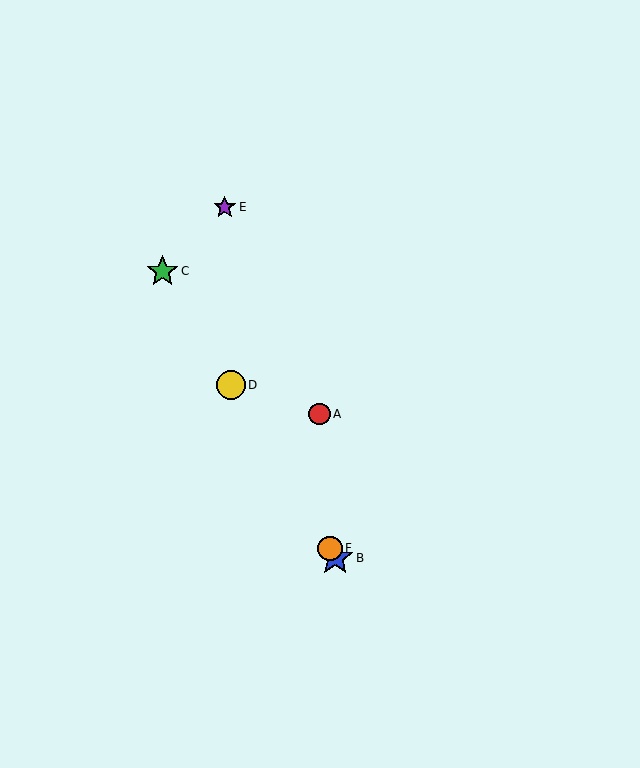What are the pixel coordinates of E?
Object E is at (225, 207).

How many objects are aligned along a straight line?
4 objects (B, C, D, F) are aligned along a straight line.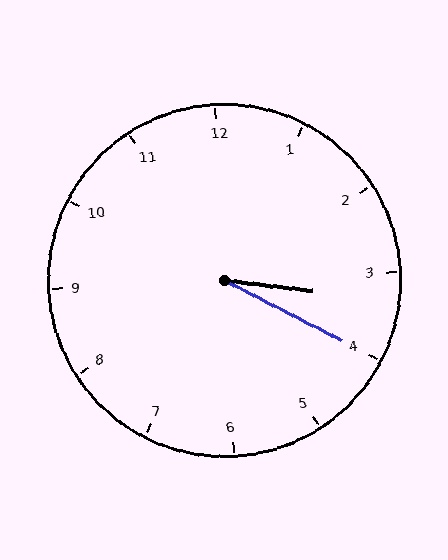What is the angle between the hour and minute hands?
Approximately 20 degrees.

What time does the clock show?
3:20.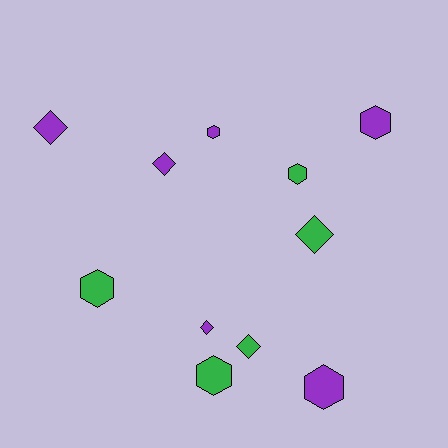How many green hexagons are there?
There are 3 green hexagons.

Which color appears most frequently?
Purple, with 6 objects.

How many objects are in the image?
There are 11 objects.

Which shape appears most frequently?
Hexagon, with 6 objects.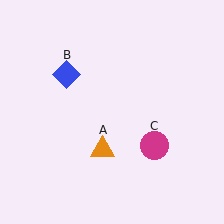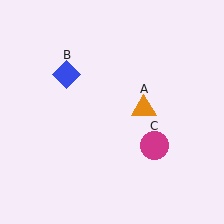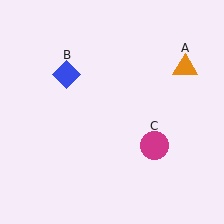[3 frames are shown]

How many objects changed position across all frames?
1 object changed position: orange triangle (object A).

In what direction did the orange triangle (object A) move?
The orange triangle (object A) moved up and to the right.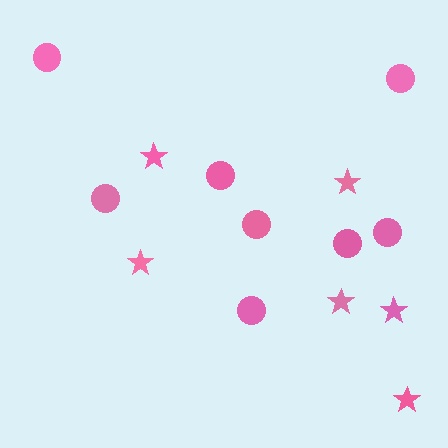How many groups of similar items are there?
There are 2 groups: one group of circles (8) and one group of stars (6).